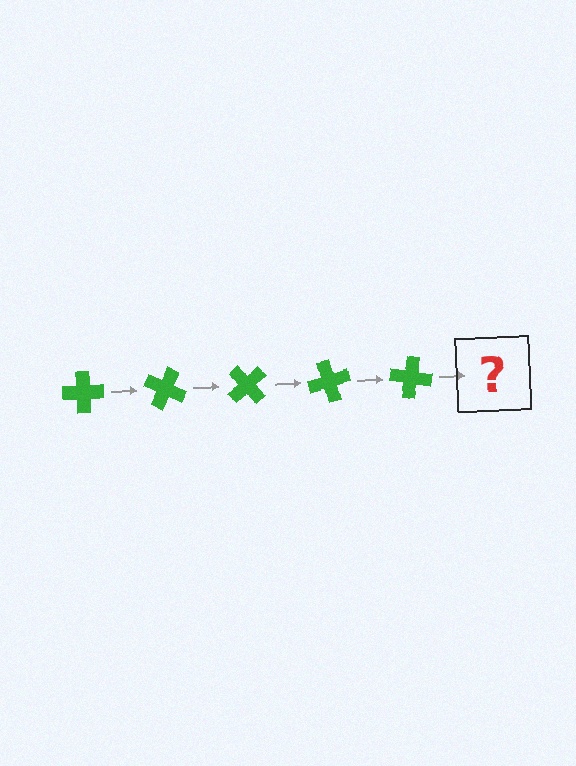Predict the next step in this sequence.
The next step is a green cross rotated 125 degrees.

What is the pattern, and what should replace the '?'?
The pattern is that the cross rotates 25 degrees each step. The '?' should be a green cross rotated 125 degrees.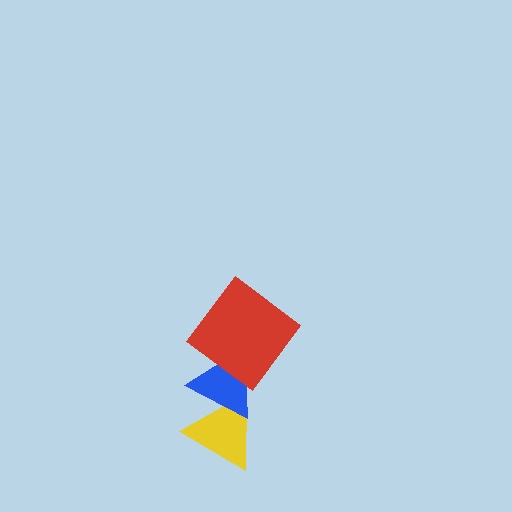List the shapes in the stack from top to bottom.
From top to bottom: the red diamond, the blue triangle, the yellow triangle.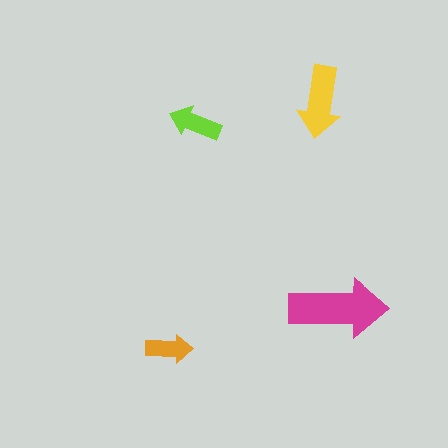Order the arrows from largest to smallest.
the magenta one, the yellow one, the lime one, the orange one.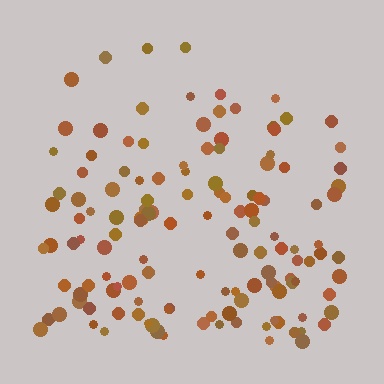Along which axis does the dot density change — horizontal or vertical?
Vertical.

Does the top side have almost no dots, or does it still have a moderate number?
Still a moderate number, just noticeably fewer than the bottom.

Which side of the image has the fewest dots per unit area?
The top.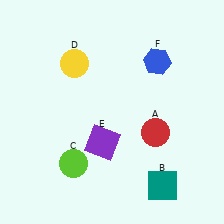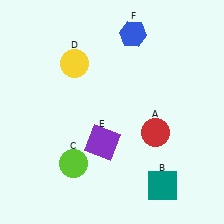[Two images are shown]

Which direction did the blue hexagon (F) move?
The blue hexagon (F) moved up.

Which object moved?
The blue hexagon (F) moved up.